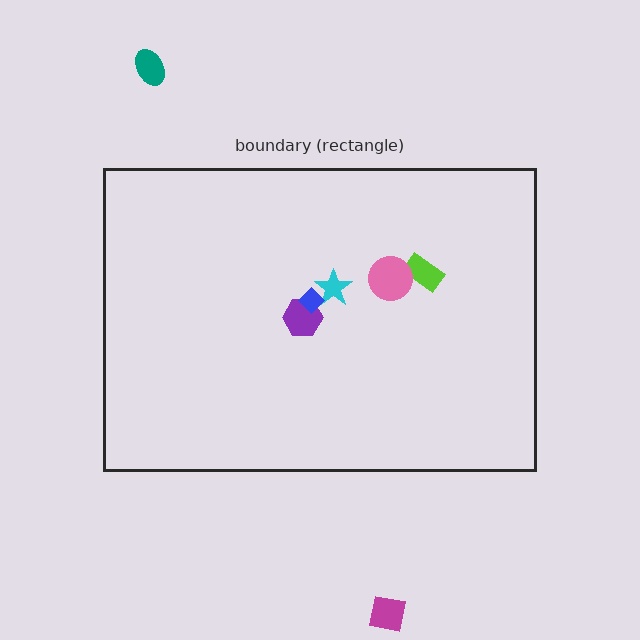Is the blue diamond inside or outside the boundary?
Inside.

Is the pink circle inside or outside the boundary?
Inside.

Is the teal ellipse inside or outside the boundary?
Outside.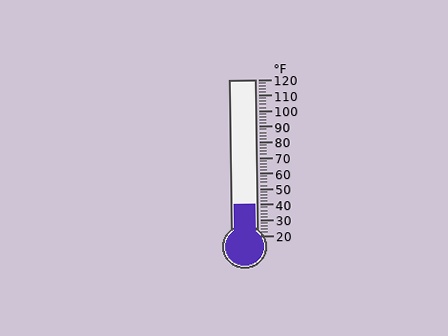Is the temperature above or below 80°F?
The temperature is below 80°F.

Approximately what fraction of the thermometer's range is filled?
The thermometer is filled to approximately 20% of its range.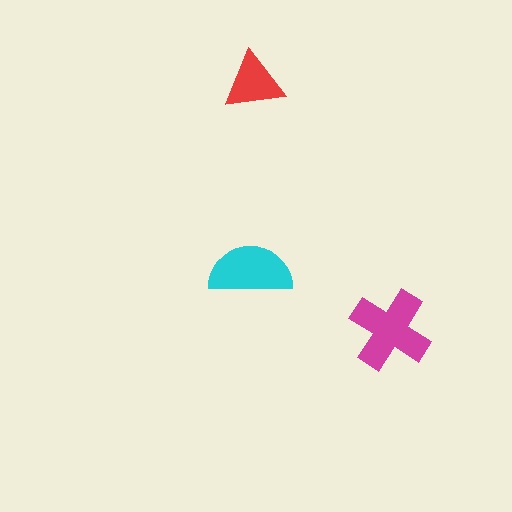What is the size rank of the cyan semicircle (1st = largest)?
2nd.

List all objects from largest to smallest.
The magenta cross, the cyan semicircle, the red triangle.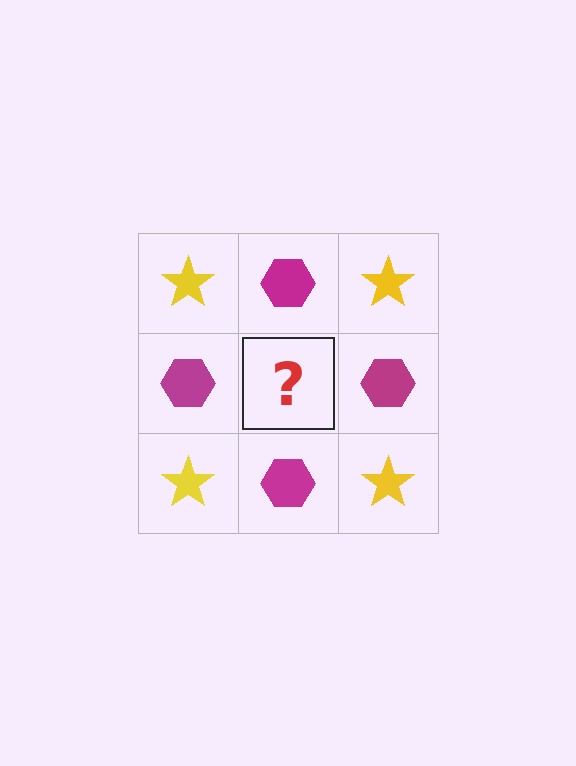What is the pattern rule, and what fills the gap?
The rule is that it alternates yellow star and magenta hexagon in a checkerboard pattern. The gap should be filled with a yellow star.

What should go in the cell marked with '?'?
The missing cell should contain a yellow star.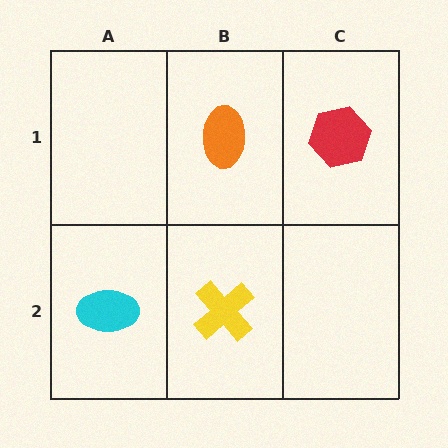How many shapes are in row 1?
2 shapes.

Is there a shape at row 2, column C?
No, that cell is empty.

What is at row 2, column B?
A yellow cross.